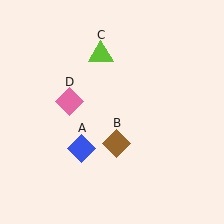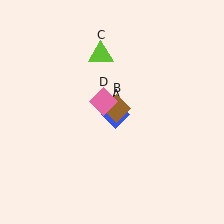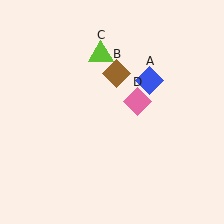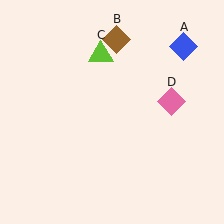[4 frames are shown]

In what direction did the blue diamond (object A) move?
The blue diamond (object A) moved up and to the right.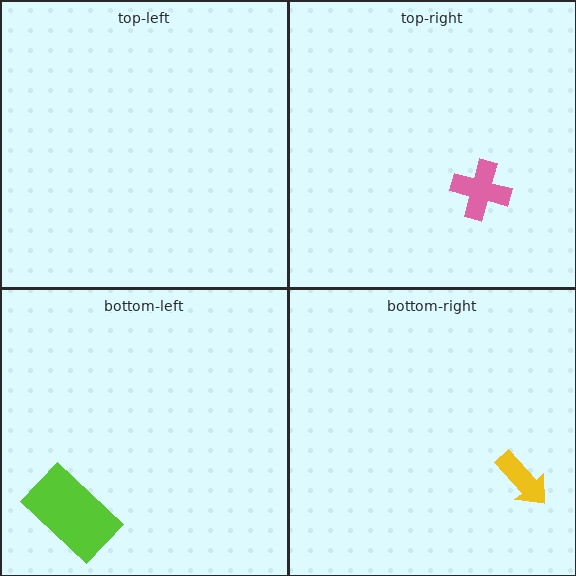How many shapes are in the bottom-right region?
1.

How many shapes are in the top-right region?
1.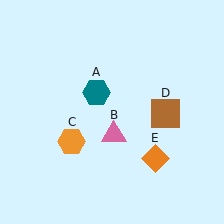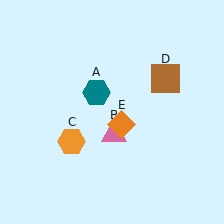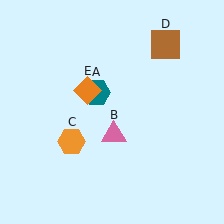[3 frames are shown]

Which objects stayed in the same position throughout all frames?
Teal hexagon (object A) and pink triangle (object B) and orange hexagon (object C) remained stationary.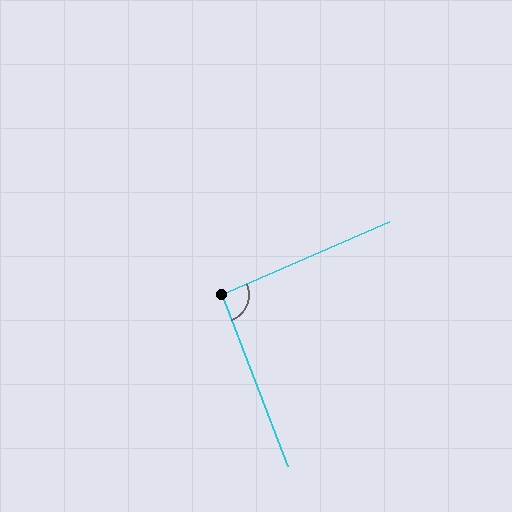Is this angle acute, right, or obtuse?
It is approximately a right angle.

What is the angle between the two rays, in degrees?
Approximately 93 degrees.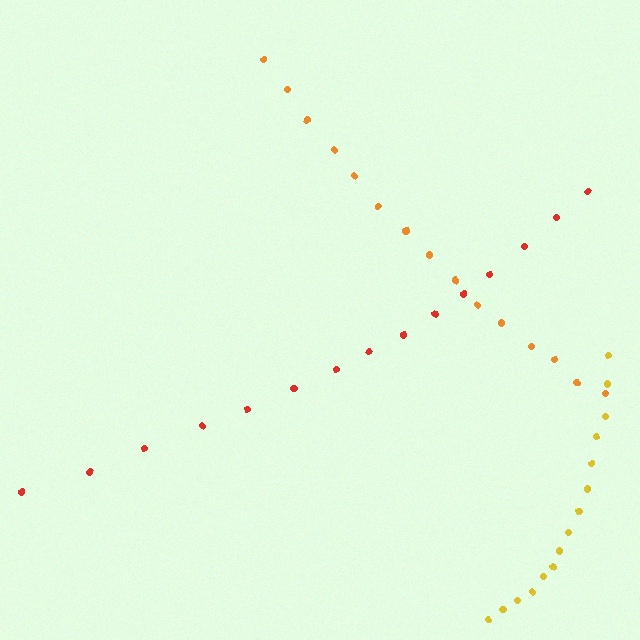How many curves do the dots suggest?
There are 3 distinct paths.